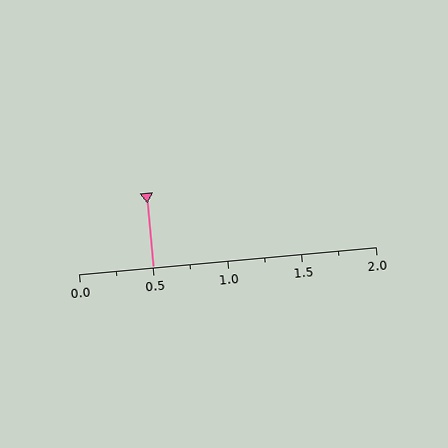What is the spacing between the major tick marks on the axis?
The major ticks are spaced 0.5 apart.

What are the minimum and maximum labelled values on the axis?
The axis runs from 0.0 to 2.0.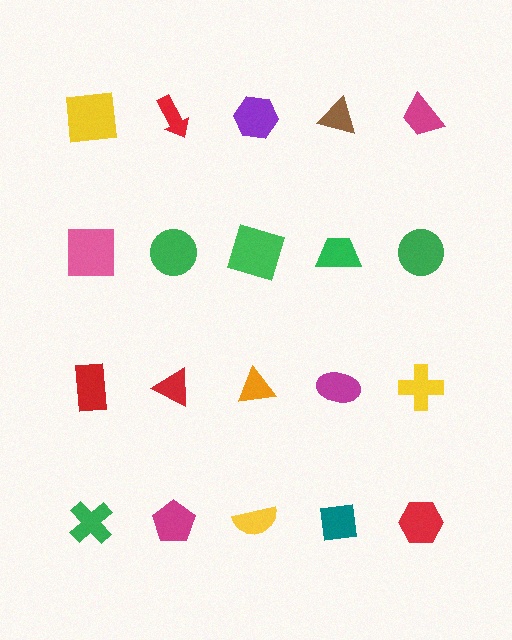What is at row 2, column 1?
A pink square.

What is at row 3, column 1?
A red rectangle.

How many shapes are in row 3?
5 shapes.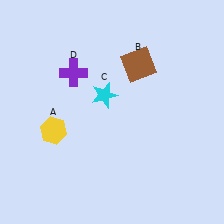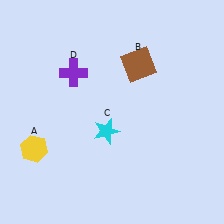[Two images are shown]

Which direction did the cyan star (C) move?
The cyan star (C) moved down.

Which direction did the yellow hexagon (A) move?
The yellow hexagon (A) moved left.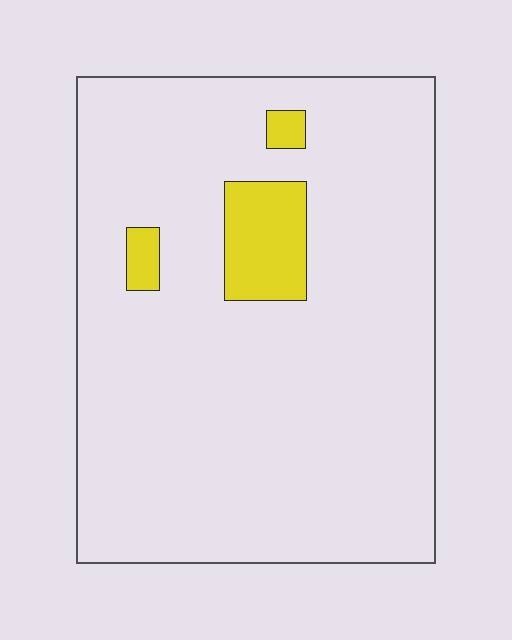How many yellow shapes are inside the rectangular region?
3.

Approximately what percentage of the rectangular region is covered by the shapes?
Approximately 10%.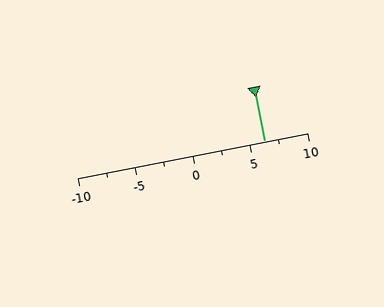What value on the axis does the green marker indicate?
The marker indicates approximately 6.2.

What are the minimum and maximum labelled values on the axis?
The axis runs from -10 to 10.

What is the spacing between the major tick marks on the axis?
The major ticks are spaced 5 apart.